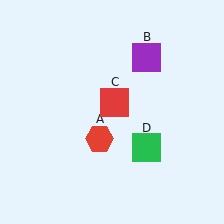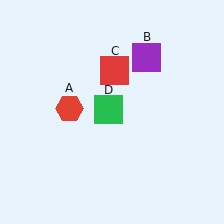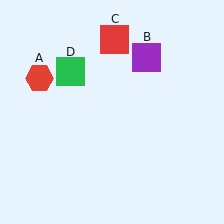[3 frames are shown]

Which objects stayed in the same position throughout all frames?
Purple square (object B) remained stationary.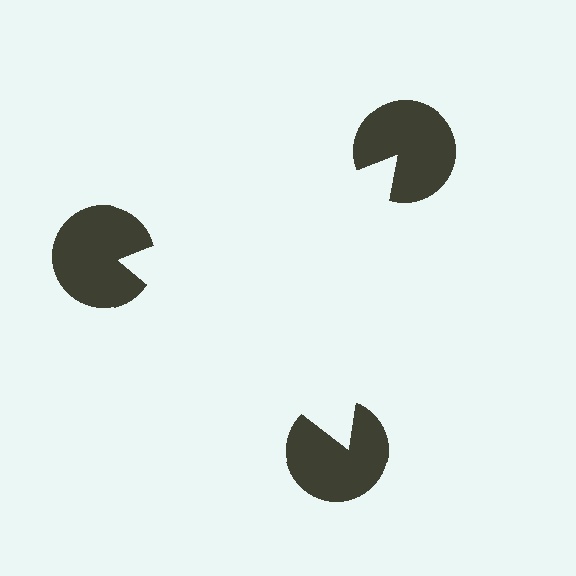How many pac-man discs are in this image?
There are 3 — one at each vertex of the illusory triangle.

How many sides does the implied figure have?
3 sides.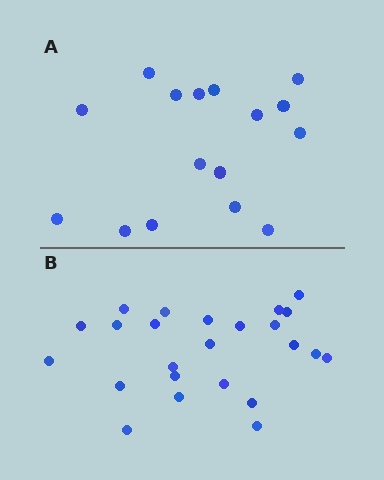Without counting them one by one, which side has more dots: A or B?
Region B (the bottom region) has more dots.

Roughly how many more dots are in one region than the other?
Region B has roughly 8 or so more dots than region A.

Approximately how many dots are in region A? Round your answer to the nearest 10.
About 20 dots. (The exact count is 16, which rounds to 20.)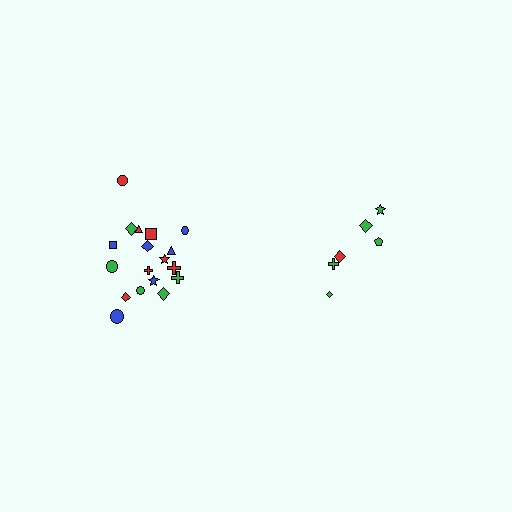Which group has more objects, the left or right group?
The left group.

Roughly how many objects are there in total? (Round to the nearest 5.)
Roughly 25 objects in total.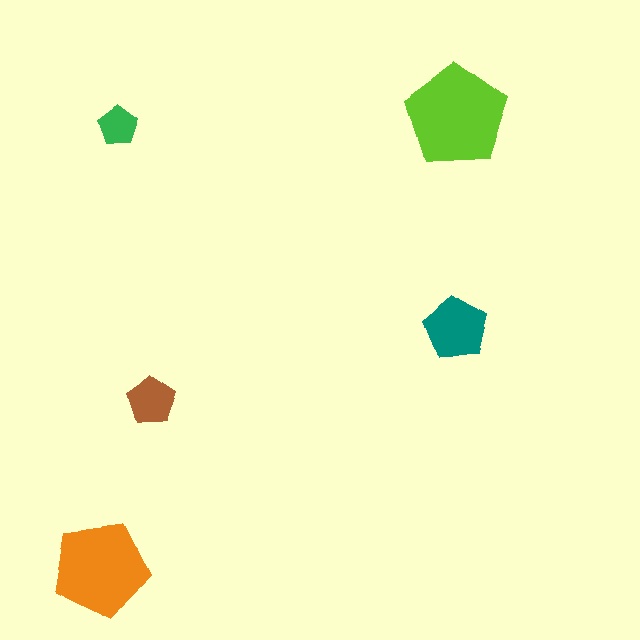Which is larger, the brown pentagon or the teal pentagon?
The teal one.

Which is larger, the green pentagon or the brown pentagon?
The brown one.